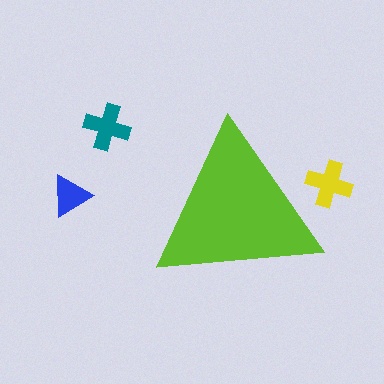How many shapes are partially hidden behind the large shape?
1 shape is partially hidden.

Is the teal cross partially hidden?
No, the teal cross is fully visible.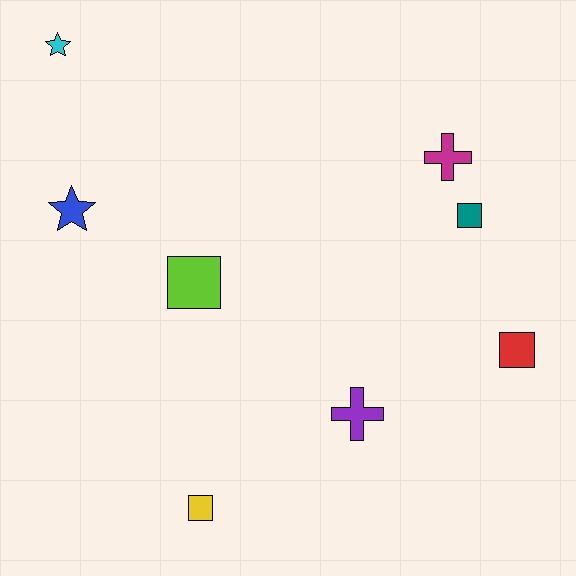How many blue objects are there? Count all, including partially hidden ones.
There is 1 blue object.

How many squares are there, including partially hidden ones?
There are 4 squares.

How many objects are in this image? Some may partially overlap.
There are 8 objects.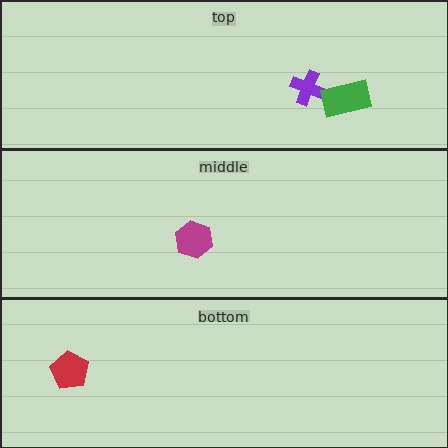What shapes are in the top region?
The purple cross, the green rectangle.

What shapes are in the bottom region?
The red pentagon.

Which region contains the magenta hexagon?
The middle region.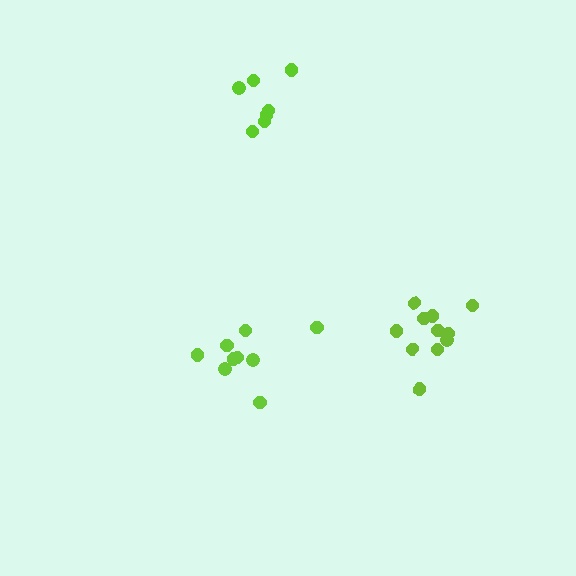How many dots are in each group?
Group 1: 7 dots, Group 2: 9 dots, Group 3: 11 dots (27 total).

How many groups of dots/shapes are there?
There are 3 groups.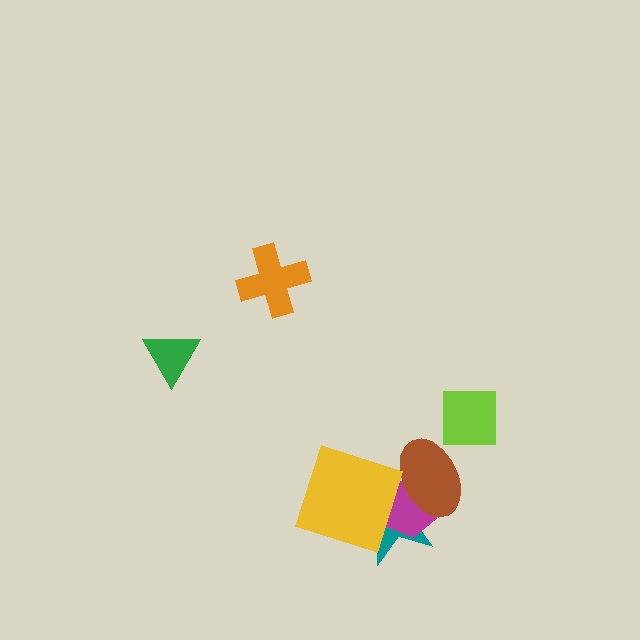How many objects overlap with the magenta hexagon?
3 objects overlap with the magenta hexagon.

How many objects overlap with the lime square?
0 objects overlap with the lime square.